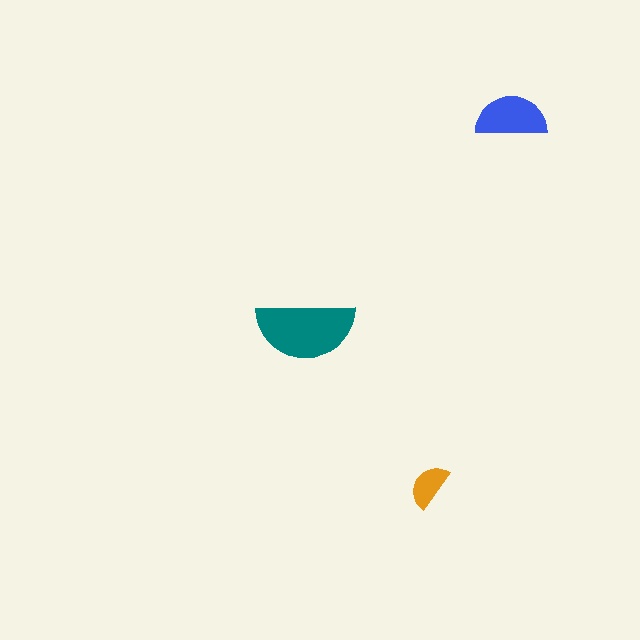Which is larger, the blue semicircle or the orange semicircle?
The blue one.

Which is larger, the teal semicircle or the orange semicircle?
The teal one.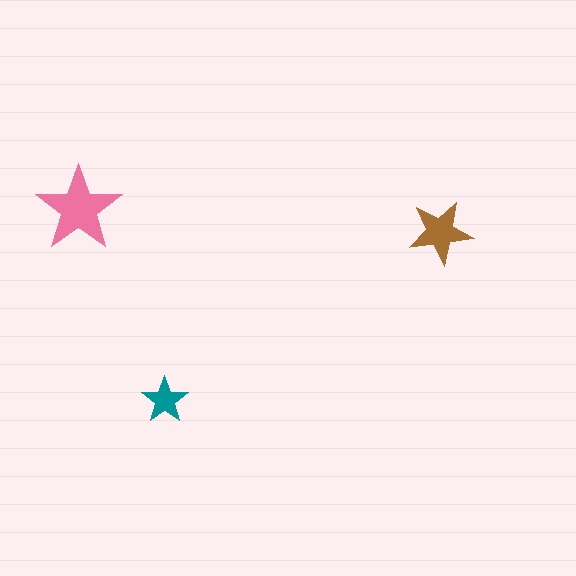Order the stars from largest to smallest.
the pink one, the brown one, the teal one.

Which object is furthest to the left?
The pink star is leftmost.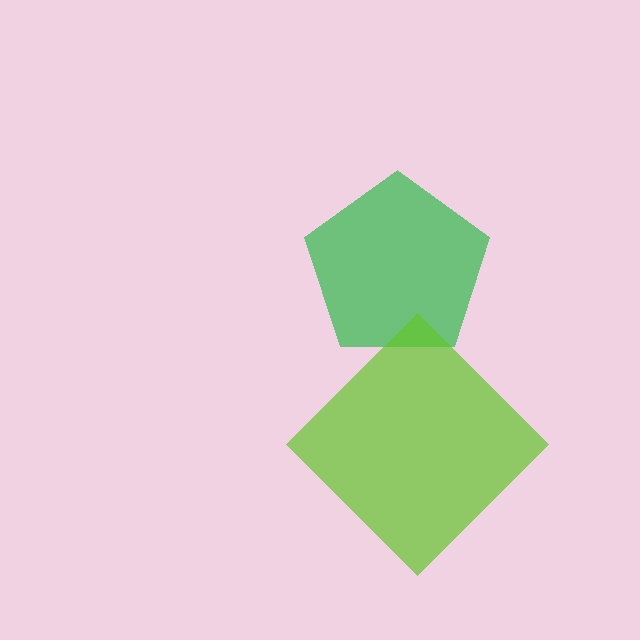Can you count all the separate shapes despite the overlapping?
Yes, there are 2 separate shapes.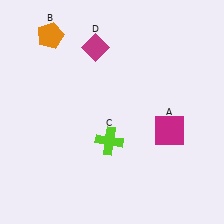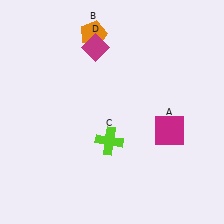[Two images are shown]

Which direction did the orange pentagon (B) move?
The orange pentagon (B) moved right.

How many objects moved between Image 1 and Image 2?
1 object moved between the two images.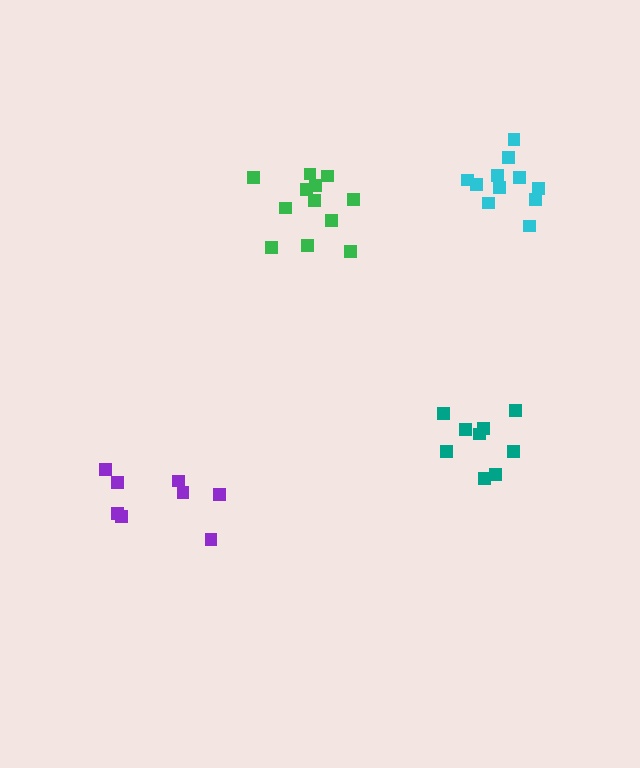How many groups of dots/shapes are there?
There are 4 groups.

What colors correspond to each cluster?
The clusters are colored: cyan, teal, purple, green.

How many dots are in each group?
Group 1: 11 dots, Group 2: 9 dots, Group 3: 8 dots, Group 4: 12 dots (40 total).